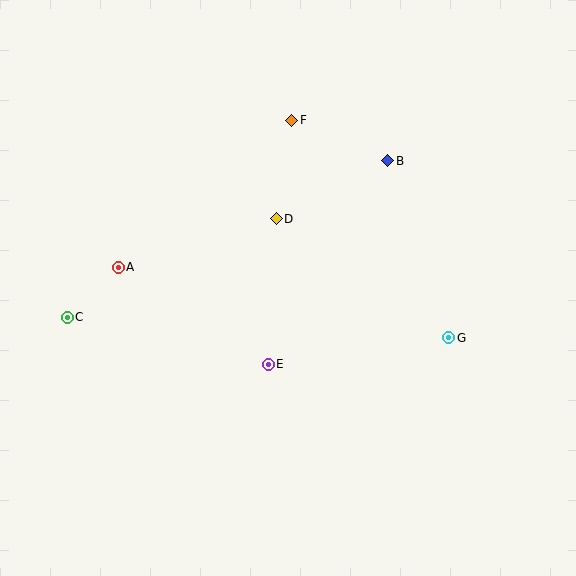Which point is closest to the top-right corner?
Point B is closest to the top-right corner.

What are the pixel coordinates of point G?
Point G is at (449, 338).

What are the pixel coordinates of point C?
Point C is at (67, 317).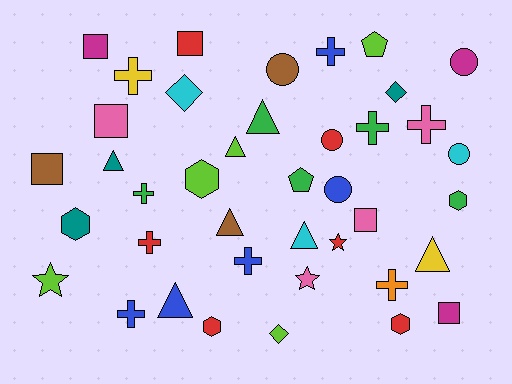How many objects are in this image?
There are 40 objects.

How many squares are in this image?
There are 6 squares.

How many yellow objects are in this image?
There are 2 yellow objects.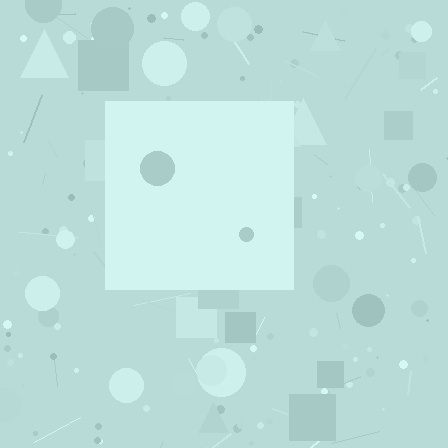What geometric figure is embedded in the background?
A square is embedded in the background.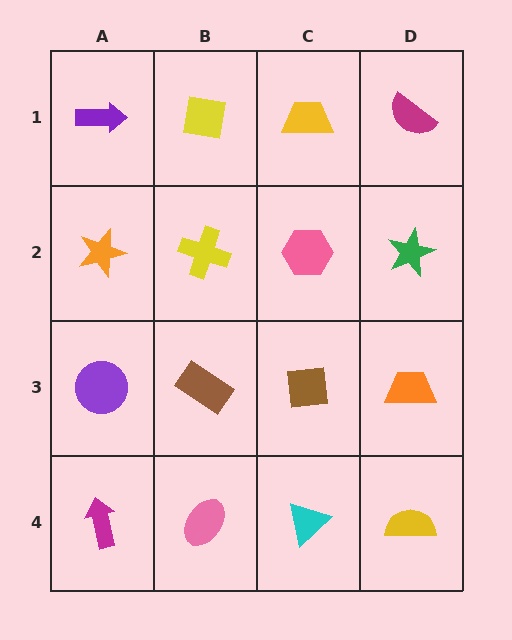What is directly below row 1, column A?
An orange star.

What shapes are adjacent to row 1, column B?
A yellow cross (row 2, column B), a purple arrow (row 1, column A), a yellow trapezoid (row 1, column C).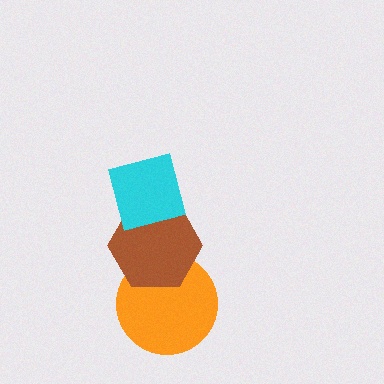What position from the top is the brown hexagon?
The brown hexagon is 2nd from the top.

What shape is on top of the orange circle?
The brown hexagon is on top of the orange circle.